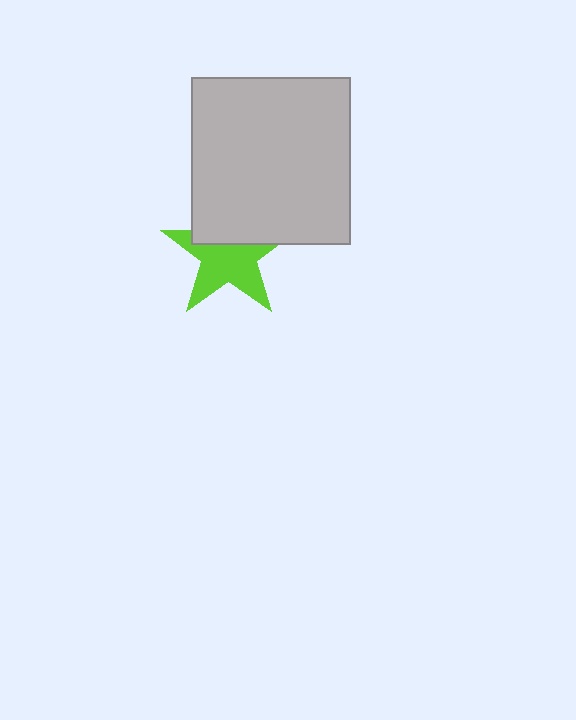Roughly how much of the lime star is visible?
About half of it is visible (roughly 62%).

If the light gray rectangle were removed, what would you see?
You would see the complete lime star.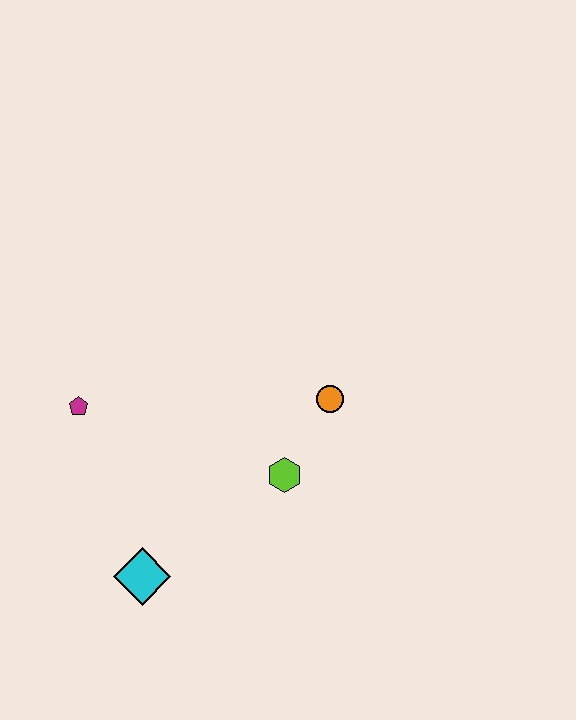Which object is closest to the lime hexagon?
The orange circle is closest to the lime hexagon.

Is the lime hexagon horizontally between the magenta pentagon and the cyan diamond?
No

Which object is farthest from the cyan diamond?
The orange circle is farthest from the cyan diamond.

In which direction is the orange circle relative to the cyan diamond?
The orange circle is to the right of the cyan diamond.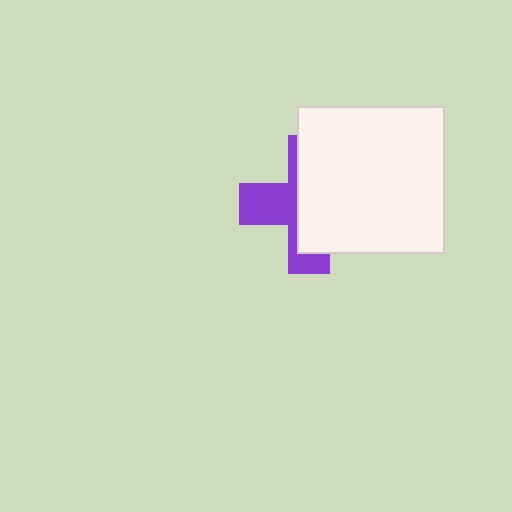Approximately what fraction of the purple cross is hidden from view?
Roughly 59% of the purple cross is hidden behind the white square.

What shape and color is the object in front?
The object in front is a white square.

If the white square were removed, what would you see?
You would see the complete purple cross.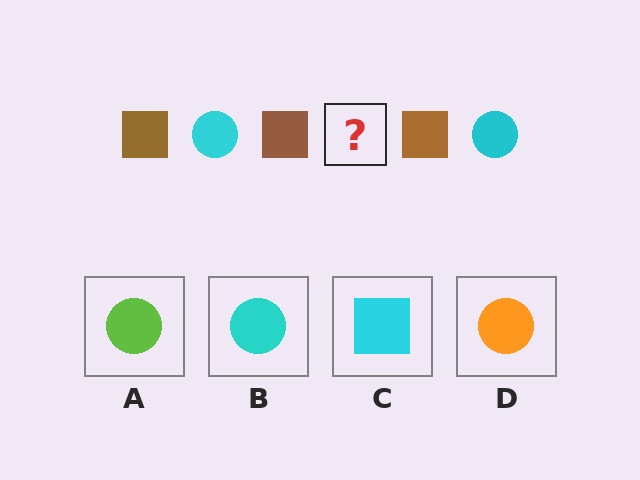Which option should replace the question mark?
Option B.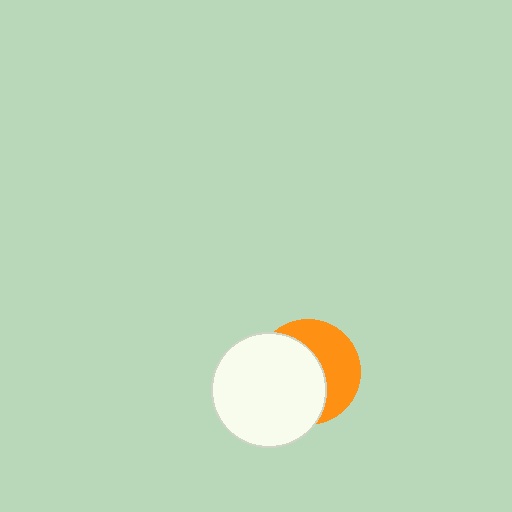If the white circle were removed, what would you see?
You would see the complete orange circle.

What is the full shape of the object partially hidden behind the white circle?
The partially hidden object is an orange circle.